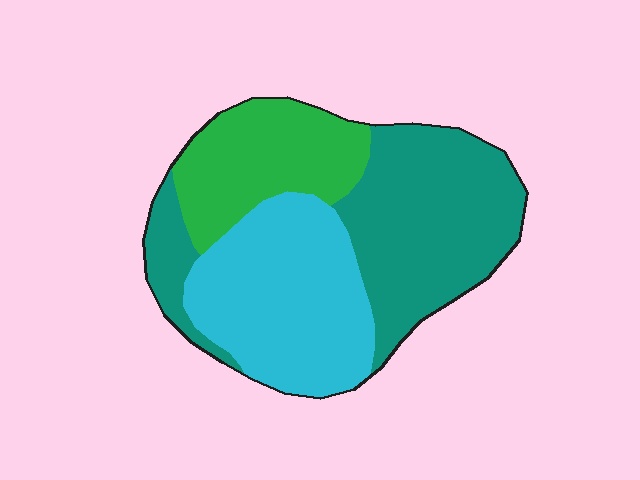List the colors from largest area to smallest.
From largest to smallest: teal, cyan, green.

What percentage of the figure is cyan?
Cyan takes up about one third (1/3) of the figure.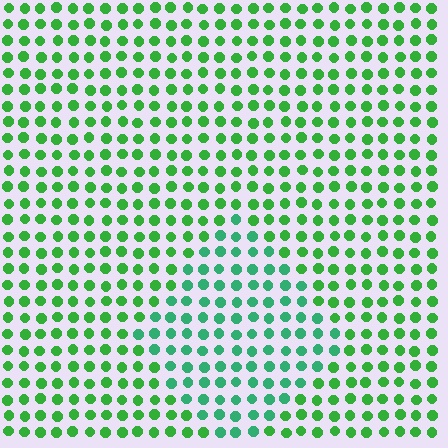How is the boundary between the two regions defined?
The boundary is defined purely by a slight shift in hue (about 28 degrees). Spacing, size, and orientation are identical on both sides.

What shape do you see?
I see a diamond.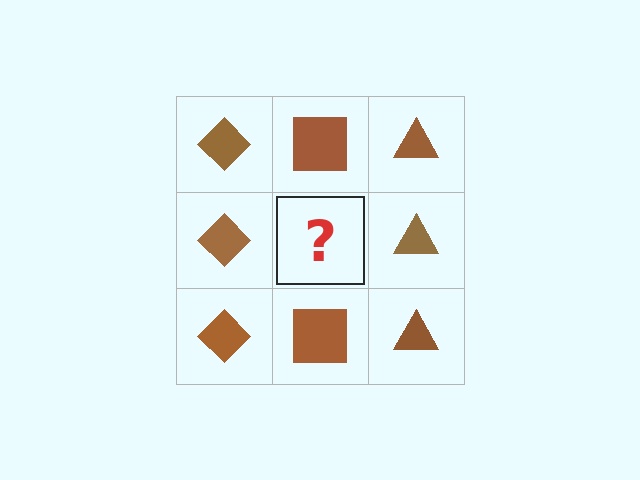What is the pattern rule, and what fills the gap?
The rule is that each column has a consistent shape. The gap should be filled with a brown square.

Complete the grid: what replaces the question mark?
The question mark should be replaced with a brown square.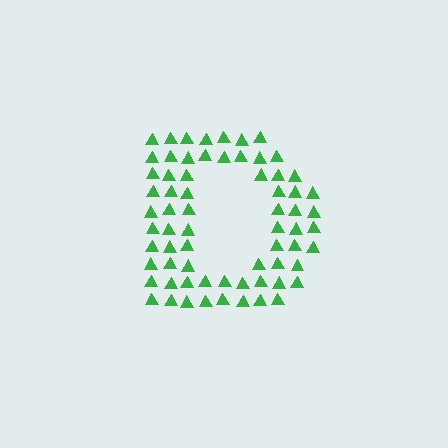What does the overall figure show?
The overall figure shows the letter D.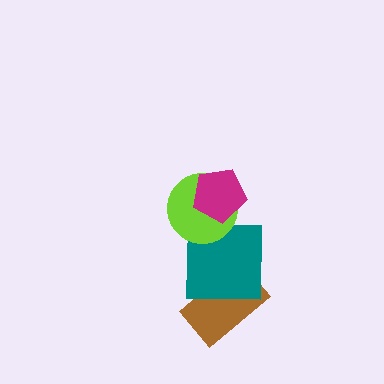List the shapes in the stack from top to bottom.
From top to bottom: the magenta pentagon, the lime circle, the teal square, the brown rectangle.